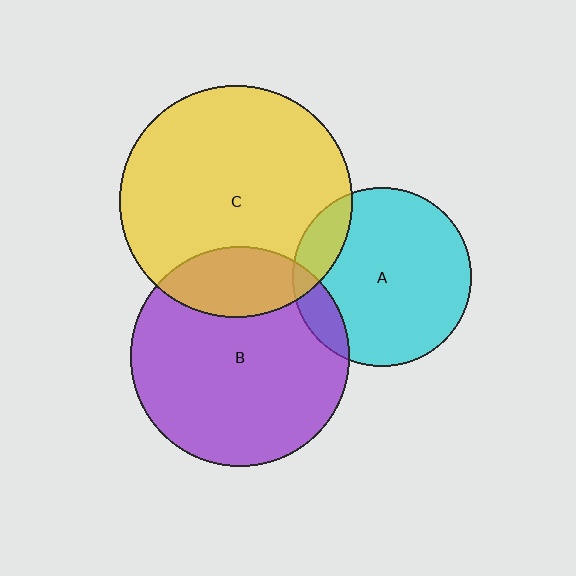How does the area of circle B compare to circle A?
Approximately 1.5 times.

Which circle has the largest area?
Circle C (yellow).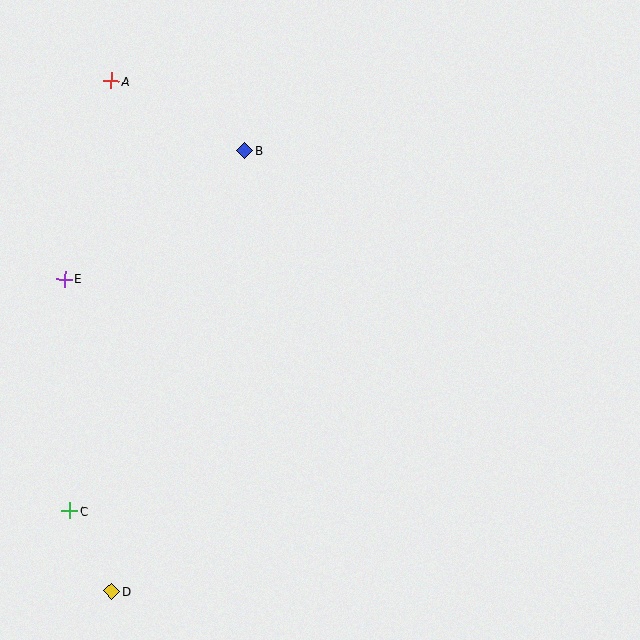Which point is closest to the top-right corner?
Point B is closest to the top-right corner.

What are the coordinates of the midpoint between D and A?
The midpoint between D and A is at (112, 336).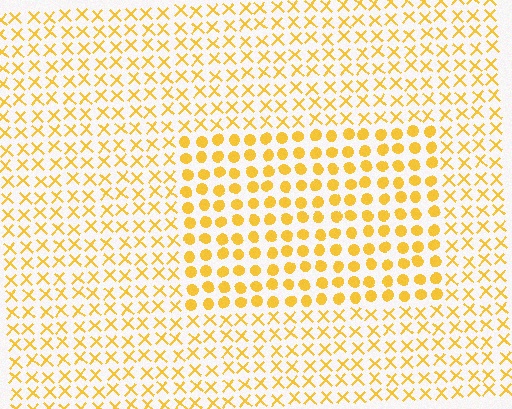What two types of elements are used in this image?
The image uses circles inside the rectangle region and X marks outside it.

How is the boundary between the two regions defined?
The boundary is defined by a change in element shape: circles inside vs. X marks outside. All elements share the same color and spacing.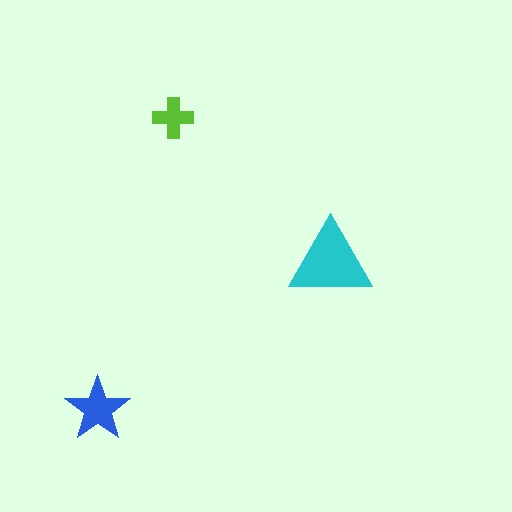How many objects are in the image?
There are 3 objects in the image.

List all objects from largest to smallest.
The cyan triangle, the blue star, the lime cross.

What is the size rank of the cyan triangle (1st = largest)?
1st.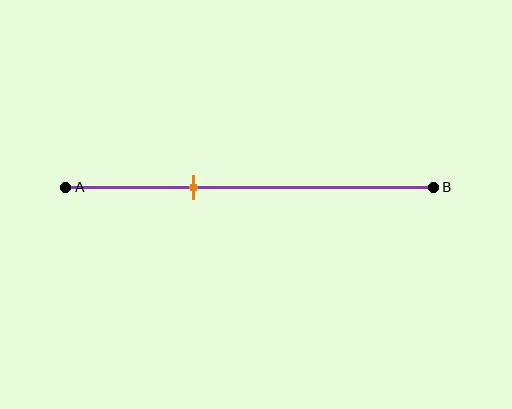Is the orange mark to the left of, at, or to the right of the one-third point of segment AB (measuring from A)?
The orange mark is approximately at the one-third point of segment AB.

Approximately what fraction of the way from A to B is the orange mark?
The orange mark is approximately 35% of the way from A to B.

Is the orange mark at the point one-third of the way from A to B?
Yes, the mark is approximately at the one-third point.